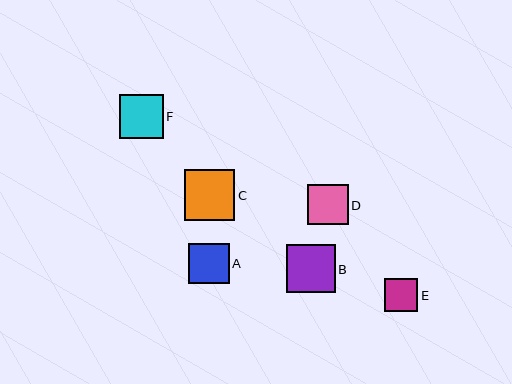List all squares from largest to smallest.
From largest to smallest: C, B, F, D, A, E.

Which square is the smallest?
Square E is the smallest with a size of approximately 34 pixels.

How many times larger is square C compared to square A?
Square C is approximately 1.3 times the size of square A.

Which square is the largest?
Square C is the largest with a size of approximately 51 pixels.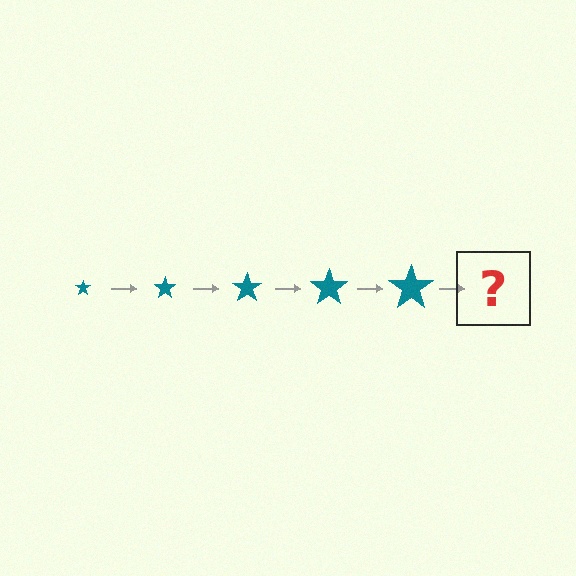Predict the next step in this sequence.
The next step is a teal star, larger than the previous one.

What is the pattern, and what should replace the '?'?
The pattern is that the star gets progressively larger each step. The '?' should be a teal star, larger than the previous one.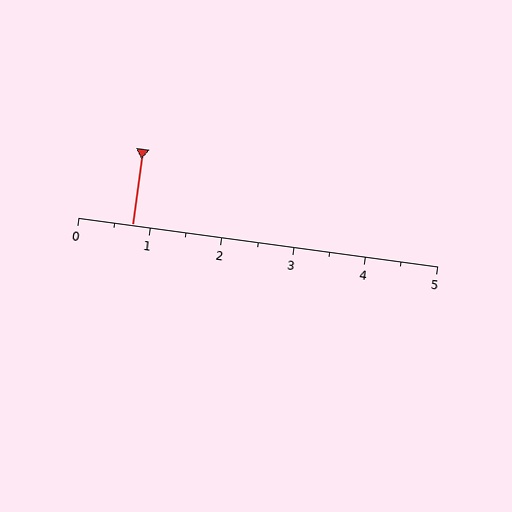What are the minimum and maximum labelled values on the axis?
The axis runs from 0 to 5.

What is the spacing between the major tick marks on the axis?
The major ticks are spaced 1 apart.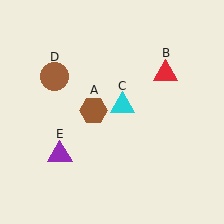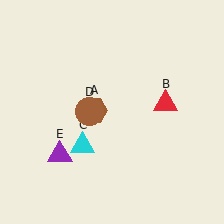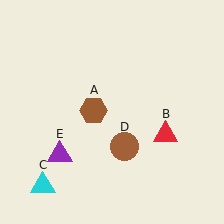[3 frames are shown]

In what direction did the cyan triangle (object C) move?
The cyan triangle (object C) moved down and to the left.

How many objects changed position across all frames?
3 objects changed position: red triangle (object B), cyan triangle (object C), brown circle (object D).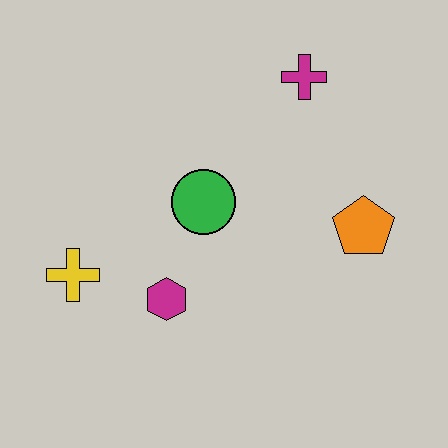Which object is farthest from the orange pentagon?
The yellow cross is farthest from the orange pentagon.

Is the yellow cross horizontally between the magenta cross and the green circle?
No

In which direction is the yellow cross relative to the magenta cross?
The yellow cross is to the left of the magenta cross.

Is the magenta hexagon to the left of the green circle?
Yes